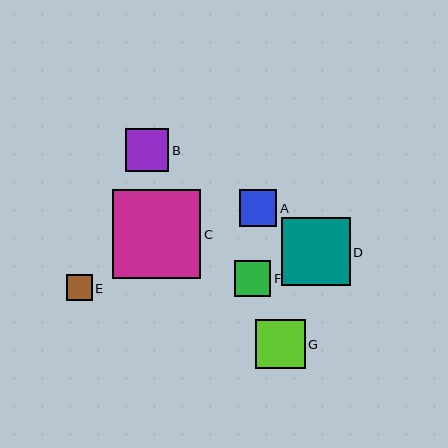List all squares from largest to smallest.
From largest to smallest: C, D, G, B, A, F, E.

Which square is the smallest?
Square E is the smallest with a size of approximately 26 pixels.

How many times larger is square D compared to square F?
Square D is approximately 1.9 times the size of square F.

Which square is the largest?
Square C is the largest with a size of approximately 88 pixels.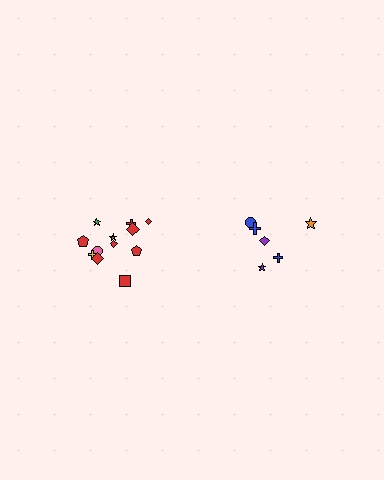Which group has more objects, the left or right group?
The left group.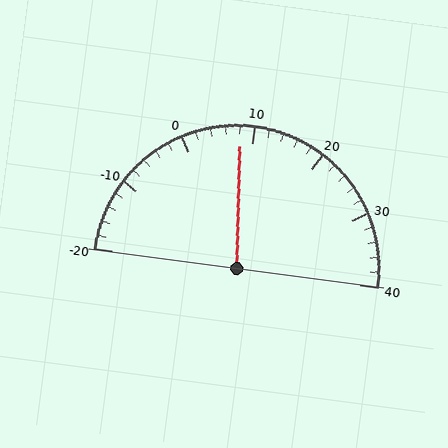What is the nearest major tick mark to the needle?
The nearest major tick mark is 10.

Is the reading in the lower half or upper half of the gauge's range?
The reading is in the lower half of the range (-20 to 40).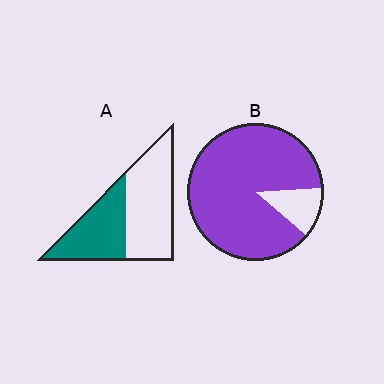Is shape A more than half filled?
No.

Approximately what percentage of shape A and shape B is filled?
A is approximately 40% and B is approximately 90%.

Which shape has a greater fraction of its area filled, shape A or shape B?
Shape B.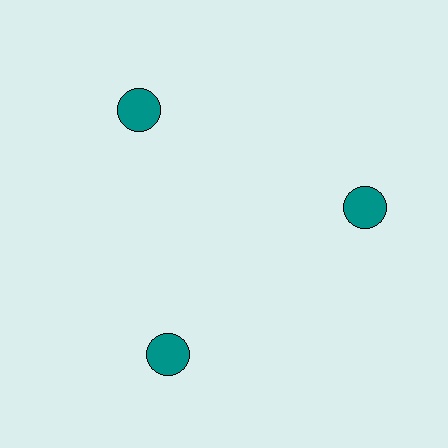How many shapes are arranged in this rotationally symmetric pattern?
There are 3 shapes, arranged in 3 groups of 1.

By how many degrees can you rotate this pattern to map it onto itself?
The pattern maps onto itself every 120 degrees of rotation.